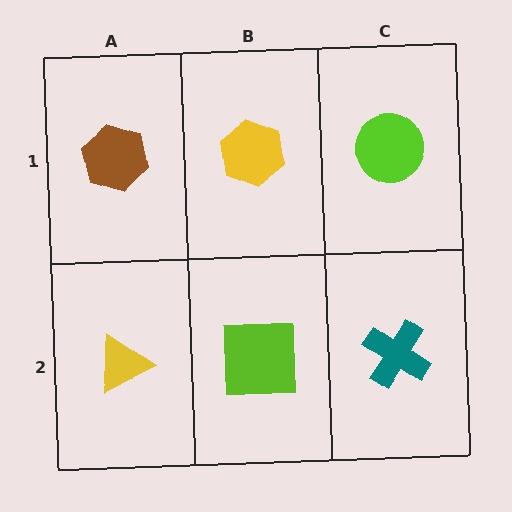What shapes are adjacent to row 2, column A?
A brown hexagon (row 1, column A), a lime square (row 2, column B).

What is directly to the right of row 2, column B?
A teal cross.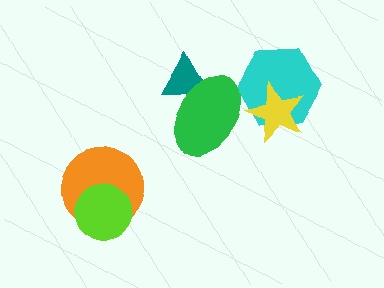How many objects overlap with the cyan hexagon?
2 objects overlap with the cyan hexagon.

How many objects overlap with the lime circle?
1 object overlaps with the lime circle.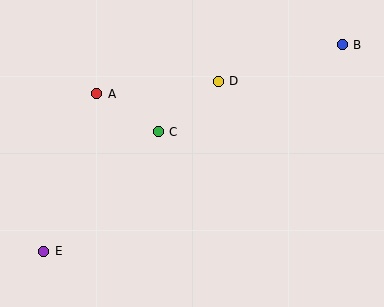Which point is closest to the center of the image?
Point C at (158, 132) is closest to the center.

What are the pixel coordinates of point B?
Point B is at (342, 45).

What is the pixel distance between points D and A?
The distance between D and A is 122 pixels.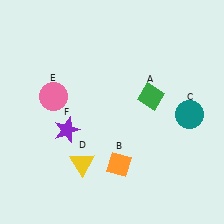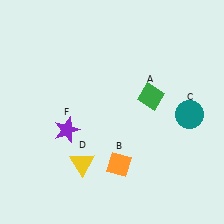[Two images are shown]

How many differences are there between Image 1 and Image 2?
There is 1 difference between the two images.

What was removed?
The pink circle (E) was removed in Image 2.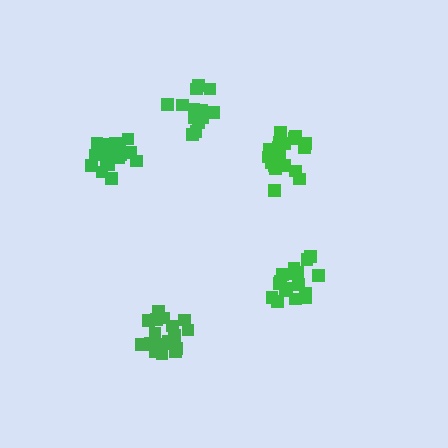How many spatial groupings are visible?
There are 5 spatial groupings.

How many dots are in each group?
Group 1: 18 dots, Group 2: 17 dots, Group 3: 16 dots, Group 4: 20 dots, Group 5: 19 dots (90 total).